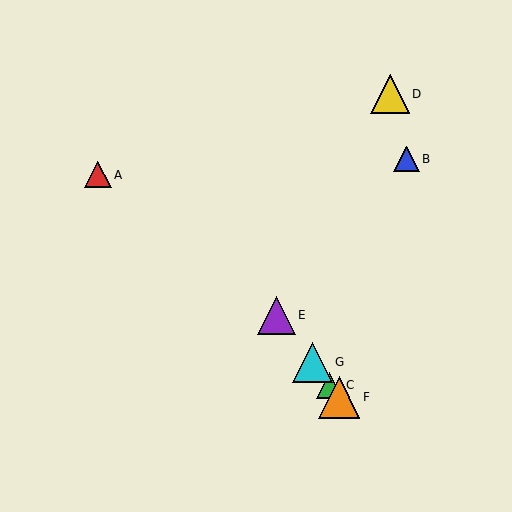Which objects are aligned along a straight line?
Objects C, E, F, G are aligned along a straight line.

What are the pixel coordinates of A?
Object A is at (98, 175).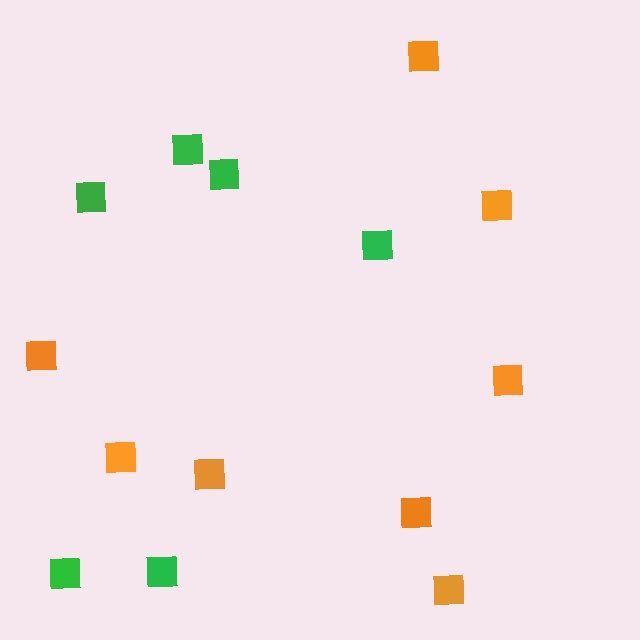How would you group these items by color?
There are 2 groups: one group of green squares (6) and one group of orange squares (8).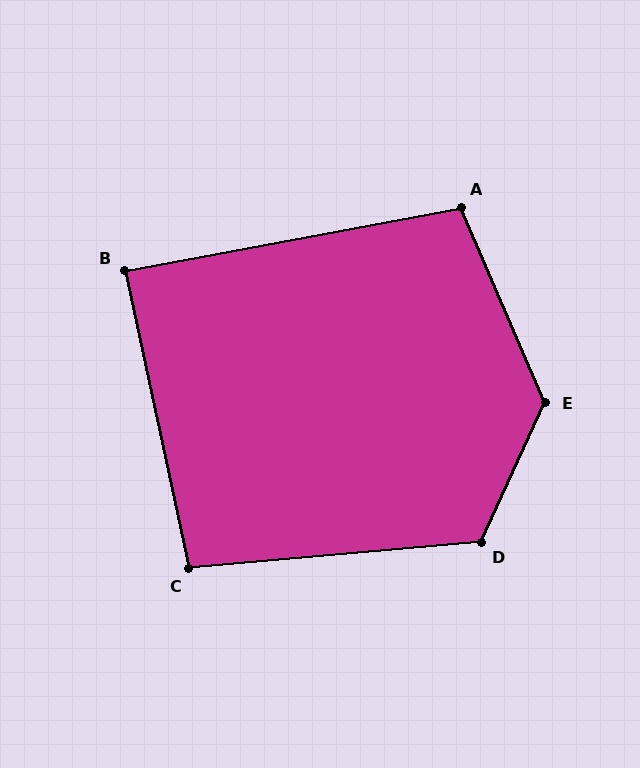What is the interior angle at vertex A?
Approximately 103 degrees (obtuse).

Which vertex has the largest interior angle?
E, at approximately 132 degrees.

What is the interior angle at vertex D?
Approximately 120 degrees (obtuse).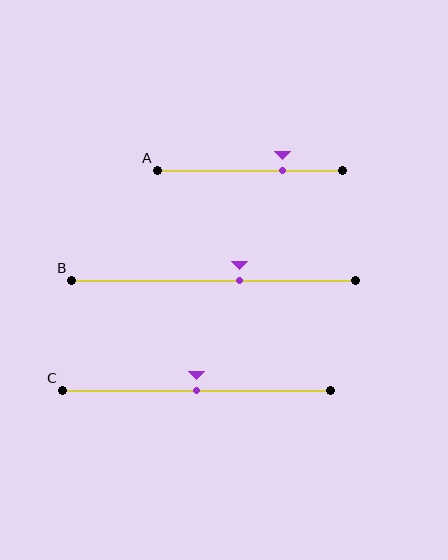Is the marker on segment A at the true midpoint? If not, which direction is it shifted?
No, the marker on segment A is shifted to the right by about 18% of the segment length.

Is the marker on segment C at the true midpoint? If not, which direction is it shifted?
Yes, the marker on segment C is at the true midpoint.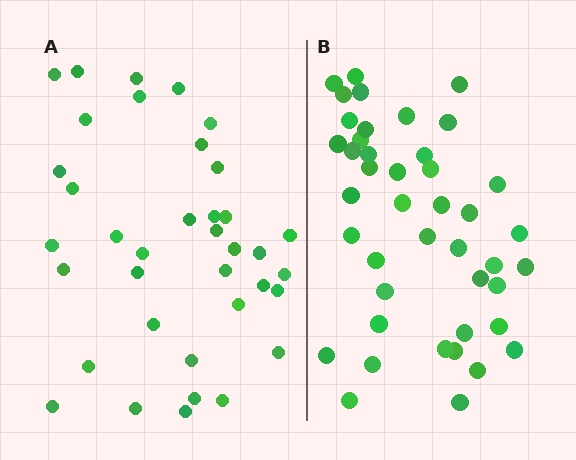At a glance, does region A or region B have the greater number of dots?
Region B (the right region) has more dots.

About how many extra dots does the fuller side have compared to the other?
Region B has about 6 more dots than region A.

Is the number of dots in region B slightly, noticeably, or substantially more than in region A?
Region B has only slightly more — the two regions are fairly close. The ratio is roughly 1.2 to 1.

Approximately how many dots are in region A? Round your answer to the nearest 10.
About 40 dots. (The exact count is 37, which rounds to 40.)